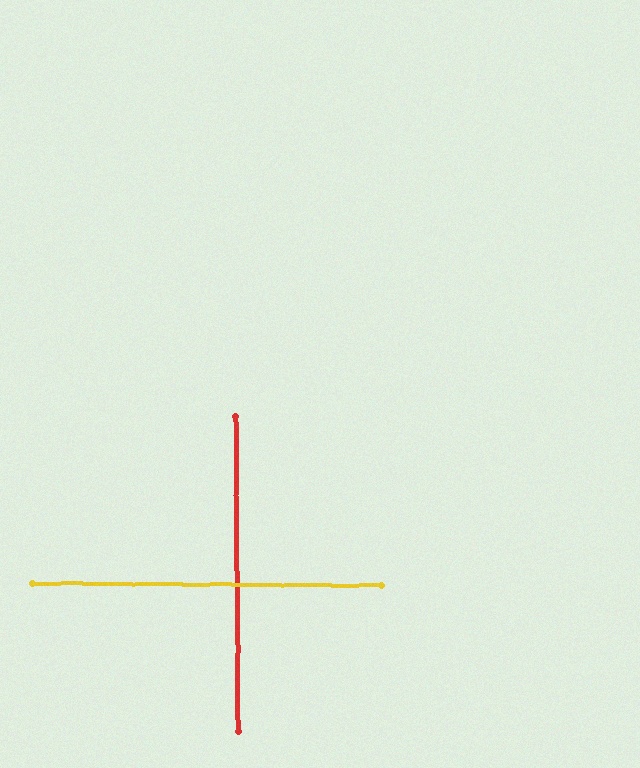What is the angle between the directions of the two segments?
Approximately 89 degrees.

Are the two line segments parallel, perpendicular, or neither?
Perpendicular — they meet at approximately 89°.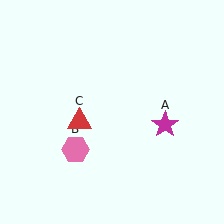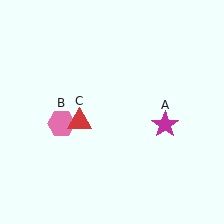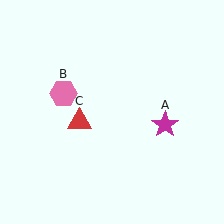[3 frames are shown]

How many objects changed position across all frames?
1 object changed position: pink hexagon (object B).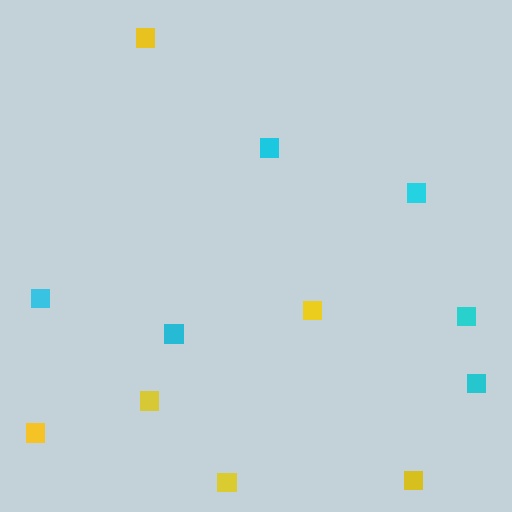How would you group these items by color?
There are 2 groups: one group of cyan squares (6) and one group of yellow squares (6).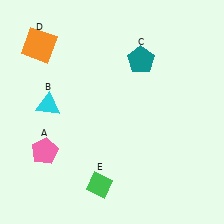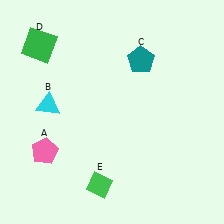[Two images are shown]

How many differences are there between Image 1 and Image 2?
There is 1 difference between the two images.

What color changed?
The square (D) changed from orange in Image 1 to green in Image 2.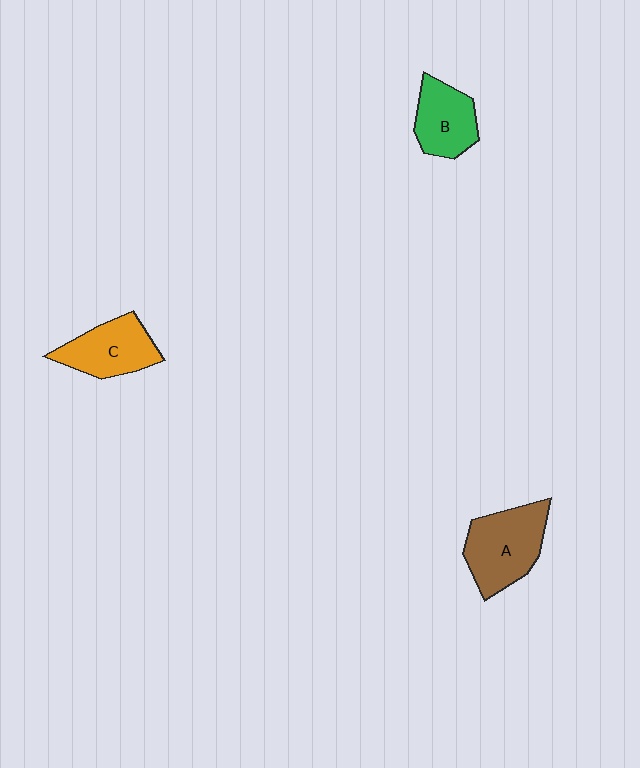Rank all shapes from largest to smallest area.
From largest to smallest: A (brown), C (orange), B (green).